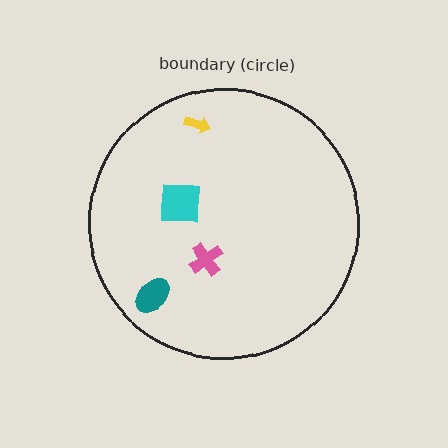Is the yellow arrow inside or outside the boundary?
Inside.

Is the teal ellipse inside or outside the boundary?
Inside.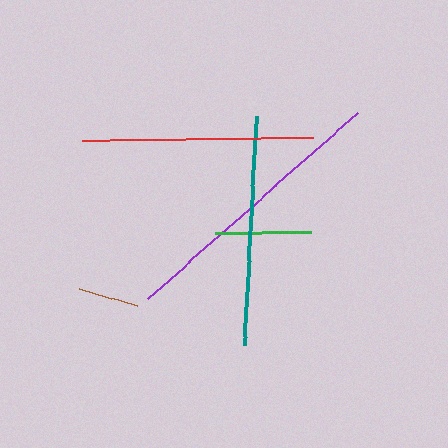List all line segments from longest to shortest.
From longest to shortest: purple, red, teal, green, brown.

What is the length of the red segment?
The red segment is approximately 231 pixels long.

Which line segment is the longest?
The purple line is the longest at approximately 280 pixels.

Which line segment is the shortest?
The brown line is the shortest at approximately 61 pixels.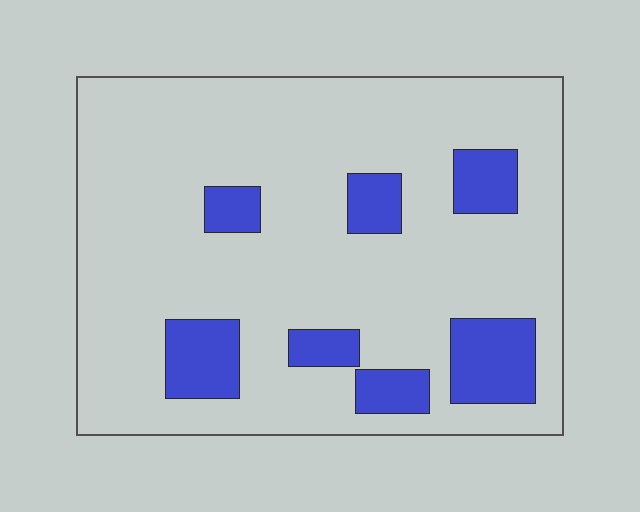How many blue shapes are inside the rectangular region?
7.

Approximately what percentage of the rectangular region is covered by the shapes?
Approximately 15%.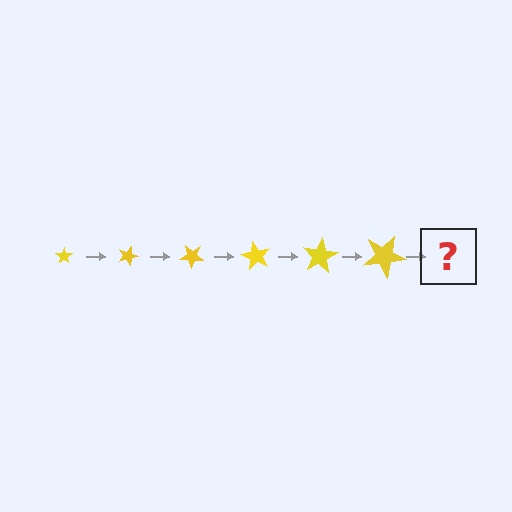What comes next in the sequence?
The next element should be a star, larger than the previous one and rotated 120 degrees from the start.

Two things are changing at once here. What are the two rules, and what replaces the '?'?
The two rules are that the star grows larger each step and it rotates 20 degrees each step. The '?' should be a star, larger than the previous one and rotated 120 degrees from the start.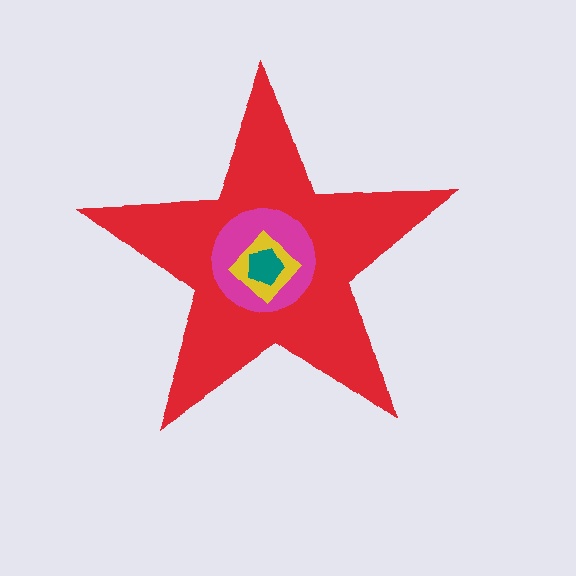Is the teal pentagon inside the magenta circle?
Yes.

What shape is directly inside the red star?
The magenta circle.